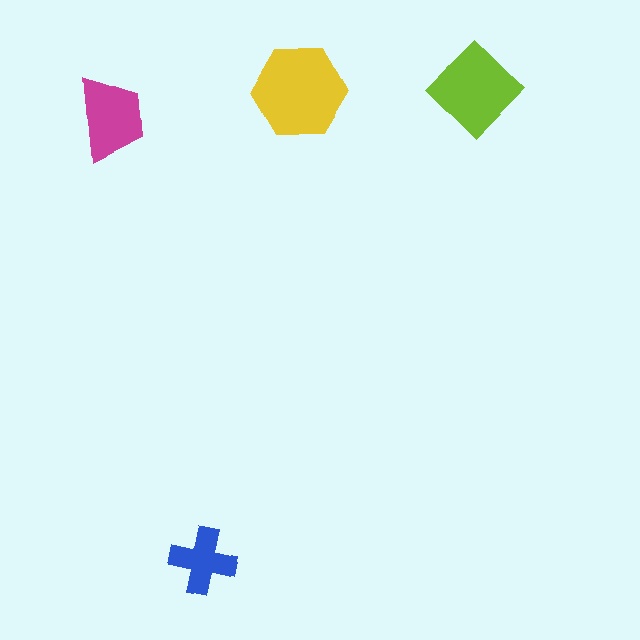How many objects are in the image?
There are 4 objects in the image.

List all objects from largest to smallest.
The yellow hexagon, the lime diamond, the magenta trapezoid, the blue cross.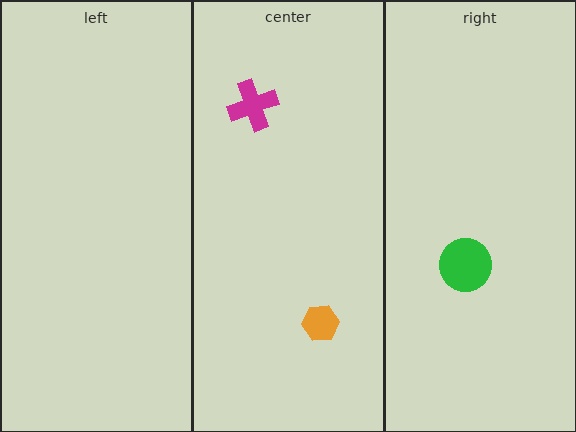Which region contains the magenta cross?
The center region.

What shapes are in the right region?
The green circle.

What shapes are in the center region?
The magenta cross, the orange hexagon.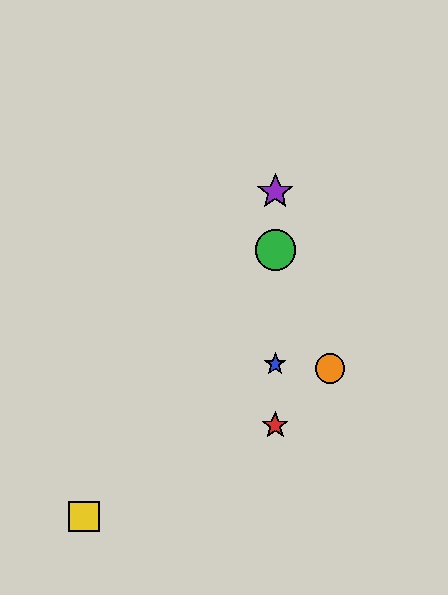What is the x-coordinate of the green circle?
The green circle is at x≈275.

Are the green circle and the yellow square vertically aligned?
No, the green circle is at x≈275 and the yellow square is at x≈84.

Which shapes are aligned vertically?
The red star, the blue star, the green circle, the purple star are aligned vertically.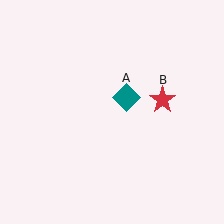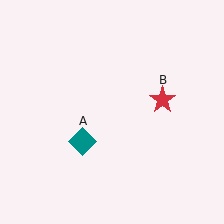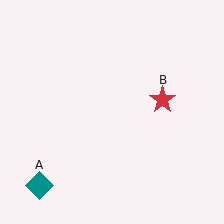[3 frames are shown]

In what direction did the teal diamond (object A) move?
The teal diamond (object A) moved down and to the left.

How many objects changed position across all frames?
1 object changed position: teal diamond (object A).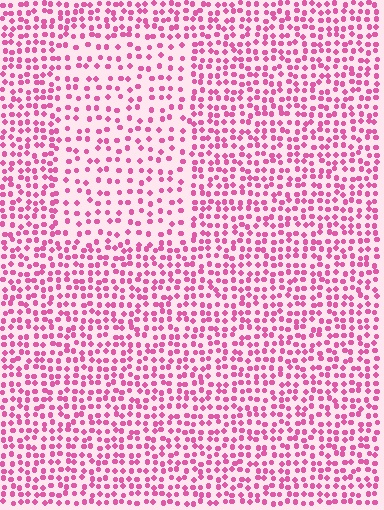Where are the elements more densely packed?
The elements are more densely packed outside the rectangle boundary.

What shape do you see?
I see a rectangle.